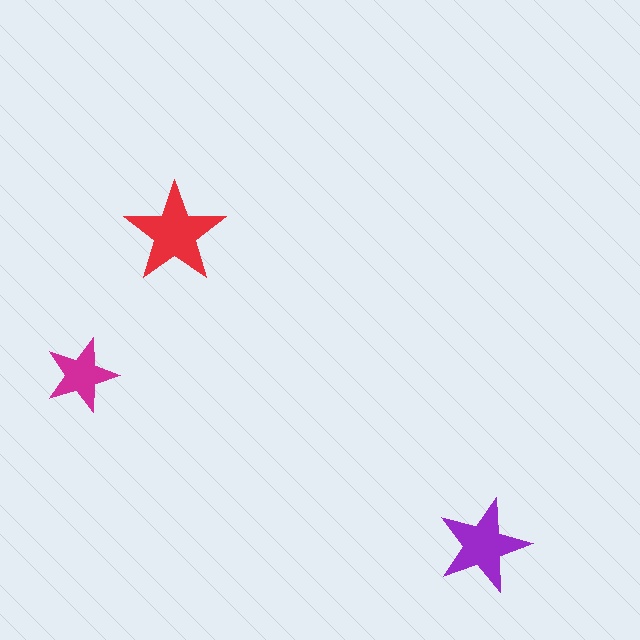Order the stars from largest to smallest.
the red one, the purple one, the magenta one.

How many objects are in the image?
There are 3 objects in the image.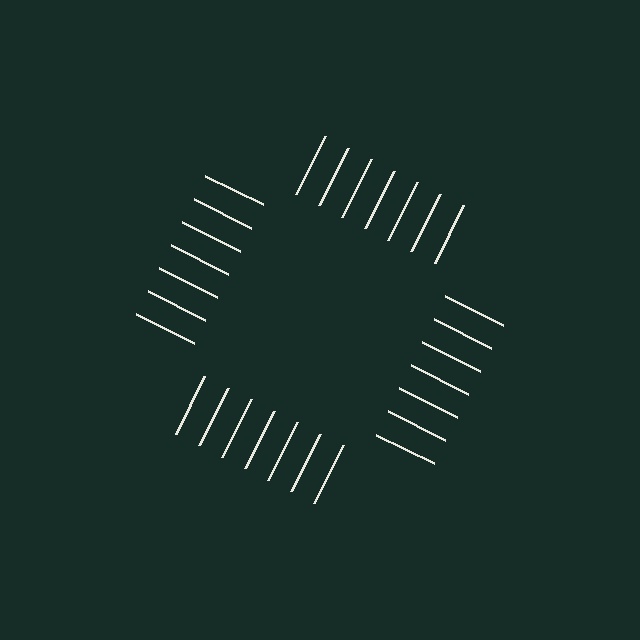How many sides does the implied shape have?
4 sides — the line-ends trace a square.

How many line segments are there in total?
28 — 7 along each of the 4 edges.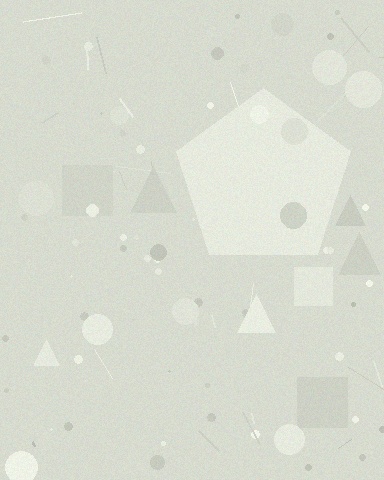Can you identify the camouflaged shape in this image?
The camouflaged shape is a pentagon.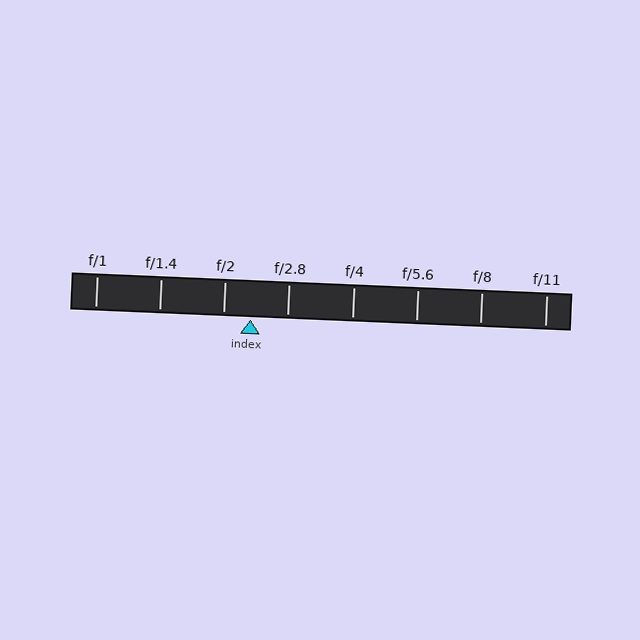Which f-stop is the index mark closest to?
The index mark is closest to f/2.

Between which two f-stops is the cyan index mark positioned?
The index mark is between f/2 and f/2.8.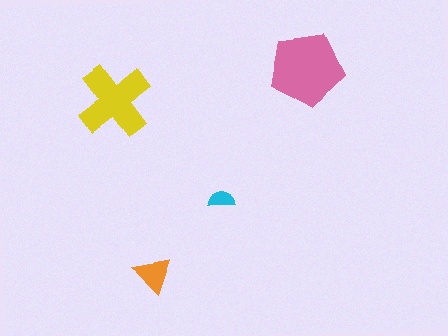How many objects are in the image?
There are 4 objects in the image.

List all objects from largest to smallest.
The pink pentagon, the yellow cross, the orange triangle, the cyan semicircle.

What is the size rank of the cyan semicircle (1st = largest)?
4th.